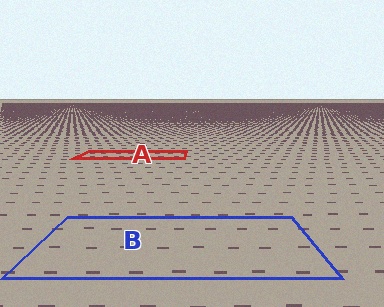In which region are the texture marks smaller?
The texture marks are smaller in region A, because it is farther away.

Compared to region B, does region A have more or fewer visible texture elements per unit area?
Region A has more texture elements per unit area — they are packed more densely because it is farther away.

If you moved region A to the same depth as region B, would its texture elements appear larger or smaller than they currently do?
They would appear larger. At a closer depth, the same texture elements are projected at a bigger on-screen size.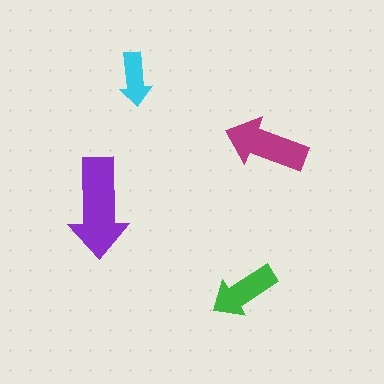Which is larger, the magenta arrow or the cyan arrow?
The magenta one.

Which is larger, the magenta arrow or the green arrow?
The magenta one.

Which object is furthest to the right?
The magenta arrow is rightmost.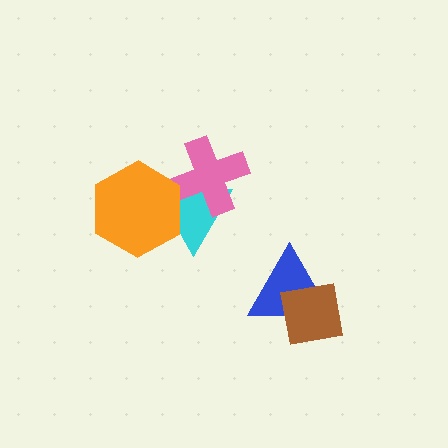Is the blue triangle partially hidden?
Yes, it is partially covered by another shape.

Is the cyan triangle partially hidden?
Yes, it is partially covered by another shape.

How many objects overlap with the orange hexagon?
2 objects overlap with the orange hexagon.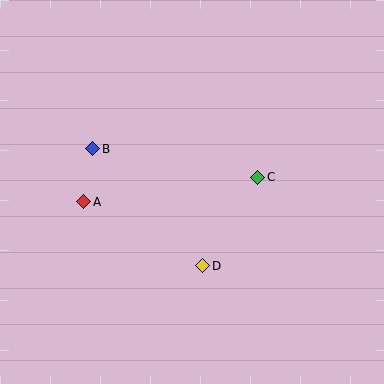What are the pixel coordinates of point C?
Point C is at (258, 177).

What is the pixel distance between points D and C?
The distance between D and C is 105 pixels.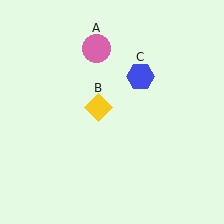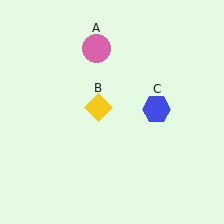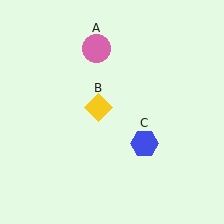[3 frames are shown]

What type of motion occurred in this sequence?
The blue hexagon (object C) rotated clockwise around the center of the scene.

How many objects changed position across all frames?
1 object changed position: blue hexagon (object C).